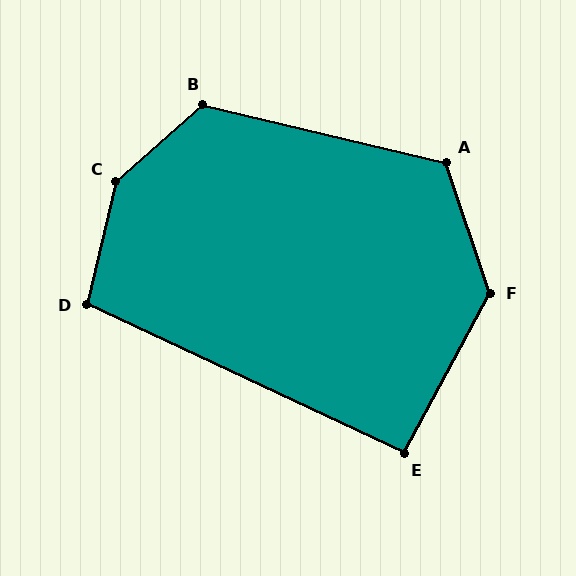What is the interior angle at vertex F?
Approximately 133 degrees (obtuse).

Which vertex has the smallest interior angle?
E, at approximately 93 degrees.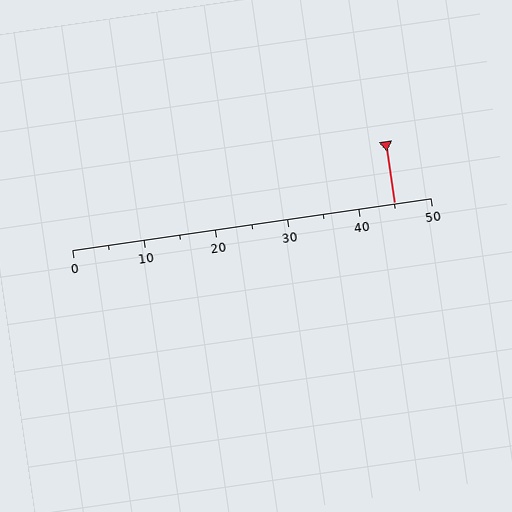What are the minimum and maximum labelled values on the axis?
The axis runs from 0 to 50.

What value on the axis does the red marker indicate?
The marker indicates approximately 45.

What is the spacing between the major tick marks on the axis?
The major ticks are spaced 10 apart.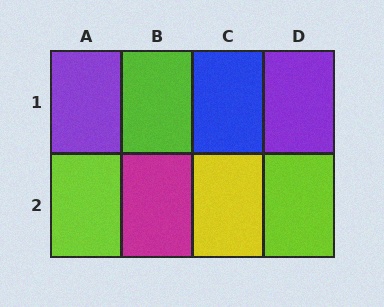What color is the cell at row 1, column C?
Blue.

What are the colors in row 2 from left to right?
Lime, magenta, yellow, lime.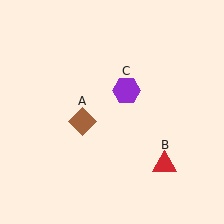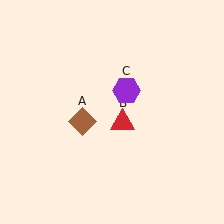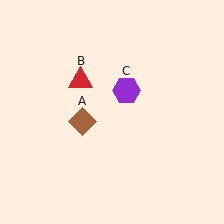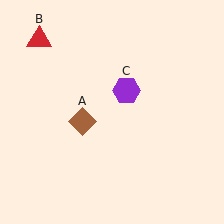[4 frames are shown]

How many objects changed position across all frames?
1 object changed position: red triangle (object B).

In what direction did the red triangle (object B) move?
The red triangle (object B) moved up and to the left.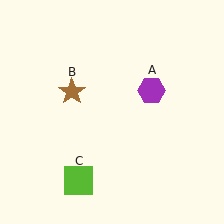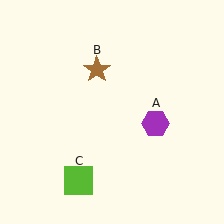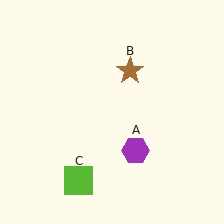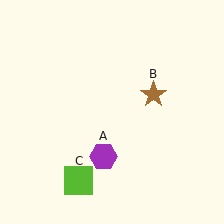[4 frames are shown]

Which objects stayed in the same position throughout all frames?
Lime square (object C) remained stationary.